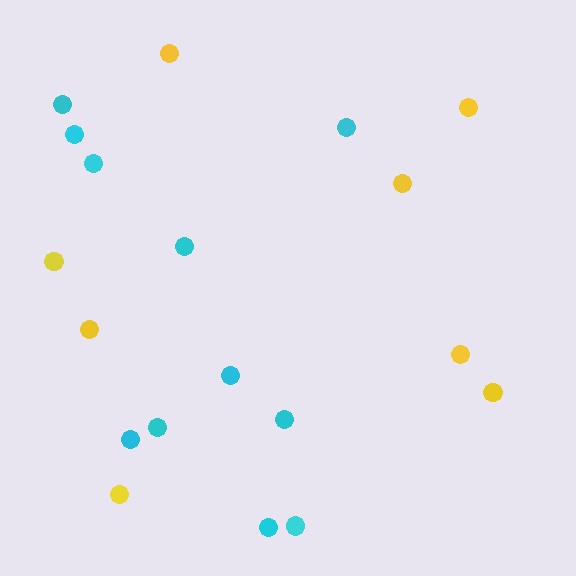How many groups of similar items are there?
There are 2 groups: one group of cyan circles (11) and one group of yellow circles (8).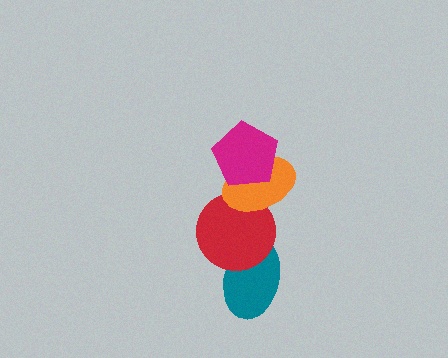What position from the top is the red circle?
The red circle is 3rd from the top.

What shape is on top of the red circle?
The orange ellipse is on top of the red circle.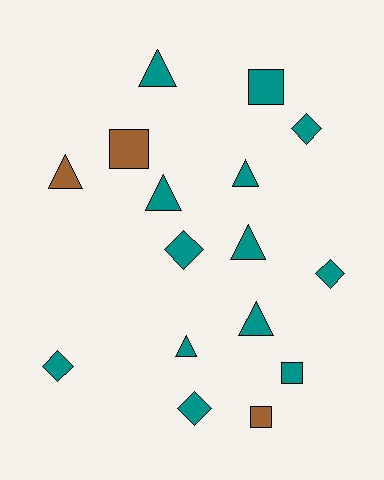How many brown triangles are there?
There is 1 brown triangle.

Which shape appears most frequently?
Triangle, with 7 objects.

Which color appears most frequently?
Teal, with 13 objects.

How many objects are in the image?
There are 16 objects.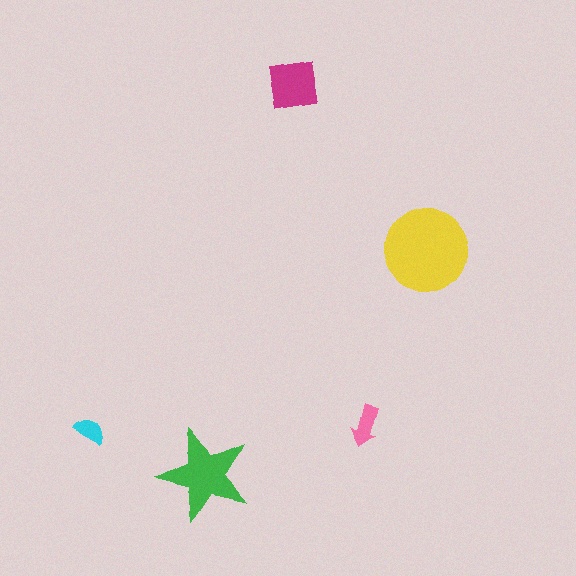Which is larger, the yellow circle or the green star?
The yellow circle.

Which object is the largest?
The yellow circle.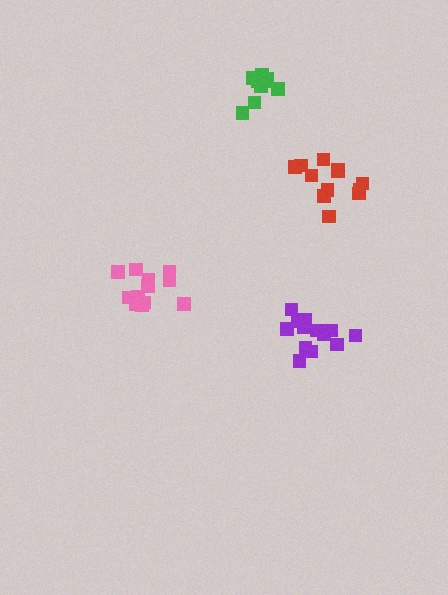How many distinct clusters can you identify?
There are 4 distinct clusters.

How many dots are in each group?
Group 1: 12 dots, Group 2: 9 dots, Group 3: 12 dots, Group 4: 13 dots (46 total).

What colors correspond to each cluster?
The clusters are colored: red, green, pink, purple.